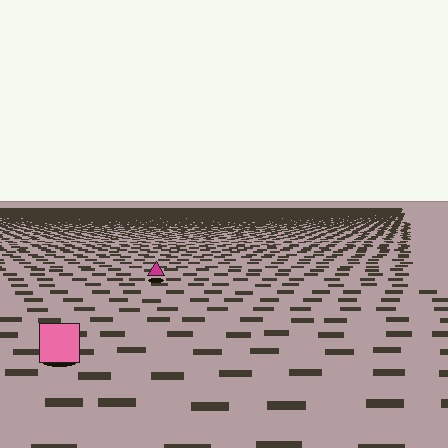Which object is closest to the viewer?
The pink square is closest. The texture marks near it are larger and more spread out.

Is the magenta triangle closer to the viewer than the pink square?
No. The pink square is closer — you can tell from the texture gradient: the ground texture is coarser near it.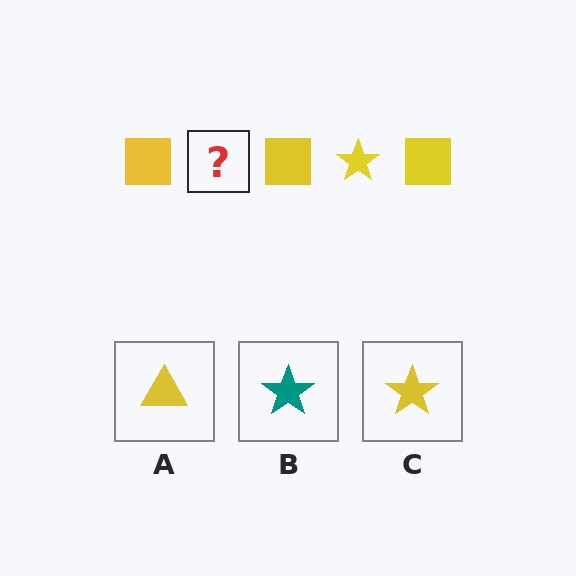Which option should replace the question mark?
Option C.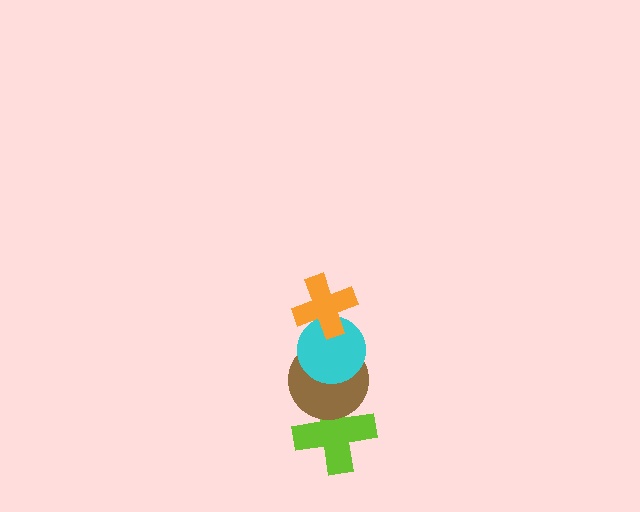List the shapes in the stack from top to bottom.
From top to bottom: the orange cross, the cyan circle, the brown circle, the lime cross.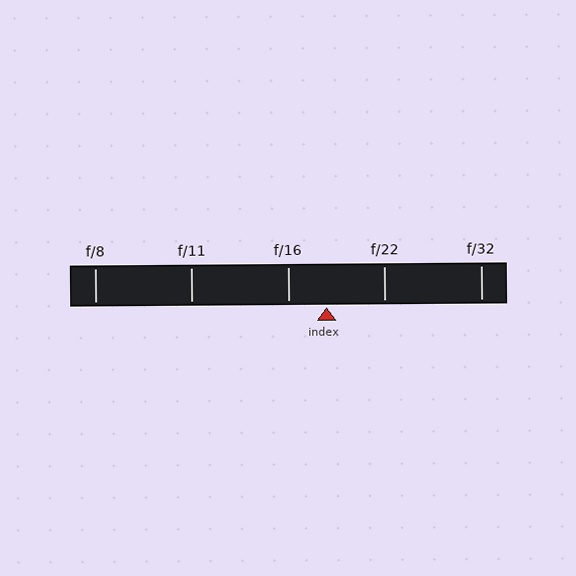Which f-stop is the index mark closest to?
The index mark is closest to f/16.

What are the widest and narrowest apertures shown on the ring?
The widest aperture shown is f/8 and the narrowest is f/32.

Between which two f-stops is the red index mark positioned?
The index mark is between f/16 and f/22.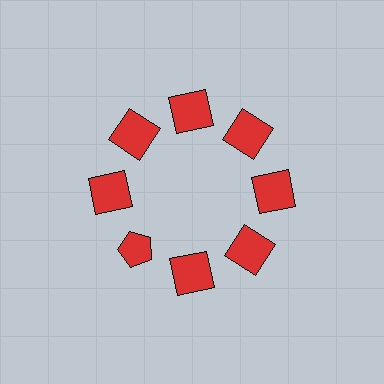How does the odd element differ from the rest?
It has a different shape: pentagon instead of square.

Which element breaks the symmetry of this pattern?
The red pentagon at roughly the 8 o'clock position breaks the symmetry. All other shapes are red squares.